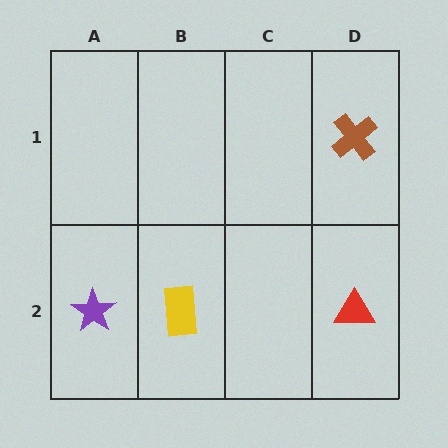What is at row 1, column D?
A brown cross.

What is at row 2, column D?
A red triangle.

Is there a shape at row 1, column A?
No, that cell is empty.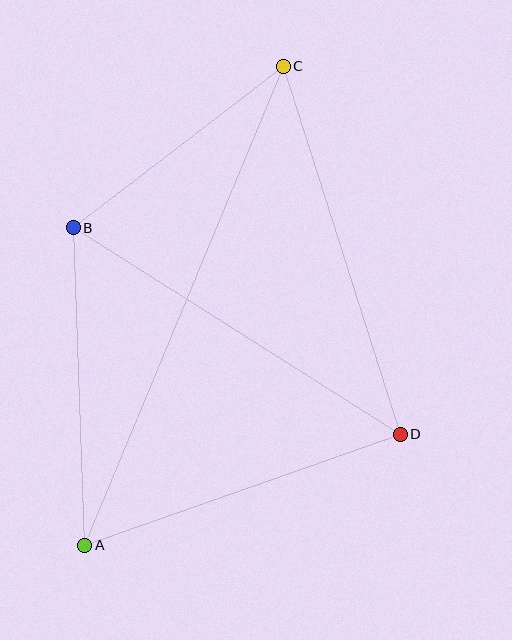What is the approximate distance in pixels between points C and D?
The distance between C and D is approximately 387 pixels.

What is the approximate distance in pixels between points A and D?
The distance between A and D is approximately 335 pixels.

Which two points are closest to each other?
Points B and C are closest to each other.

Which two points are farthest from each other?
Points A and C are farthest from each other.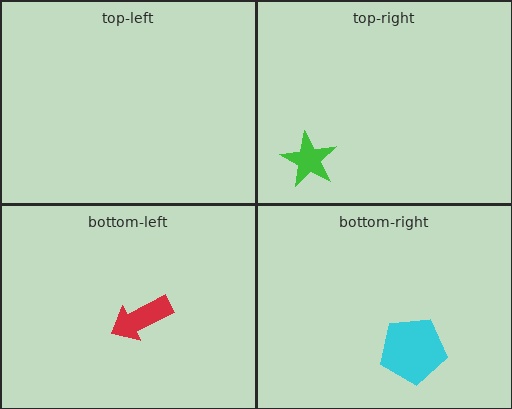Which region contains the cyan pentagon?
The bottom-right region.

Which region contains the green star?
The top-right region.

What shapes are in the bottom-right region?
The cyan pentagon.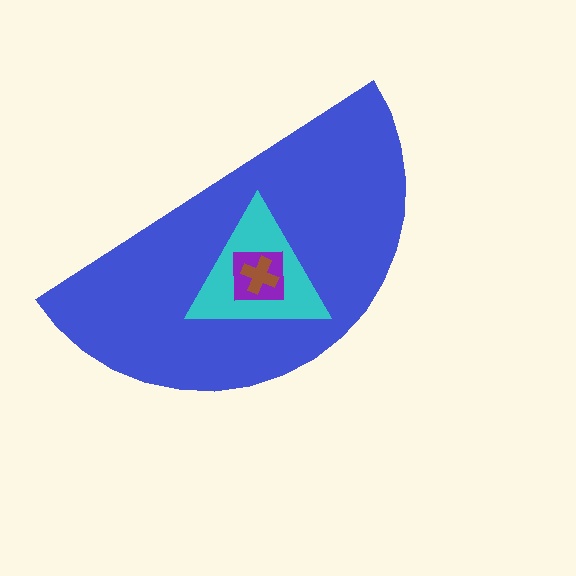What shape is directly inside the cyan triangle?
The purple square.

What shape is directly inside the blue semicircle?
The cyan triangle.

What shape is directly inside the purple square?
The brown cross.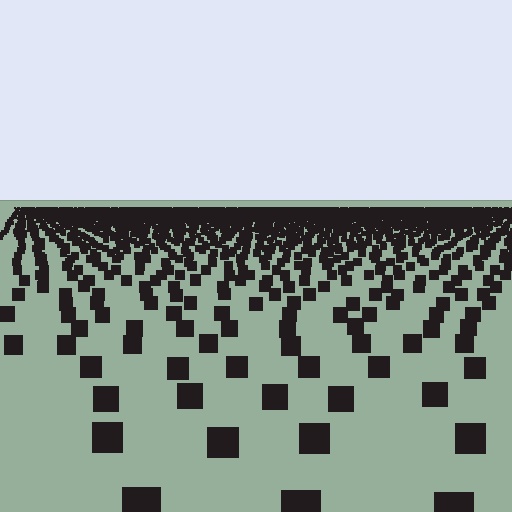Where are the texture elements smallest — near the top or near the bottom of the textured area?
Near the top.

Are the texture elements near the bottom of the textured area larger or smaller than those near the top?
Larger. Near the bottom, elements are closer to the viewer and appear at a bigger on-screen size.